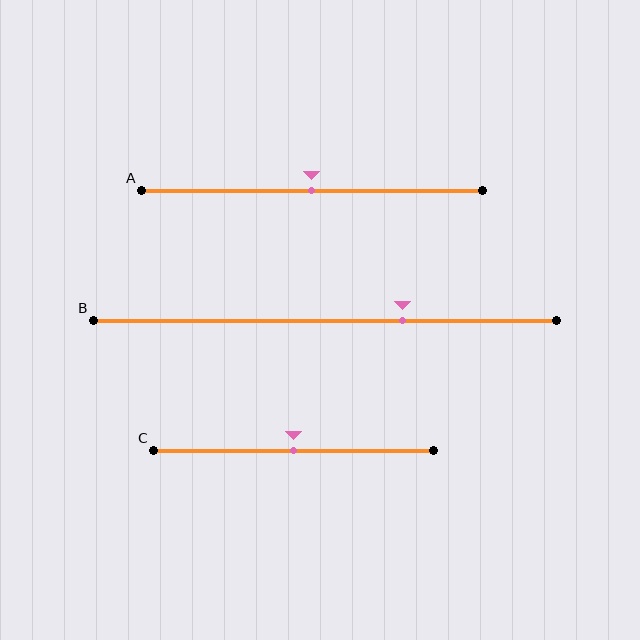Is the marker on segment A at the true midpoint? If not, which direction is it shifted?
Yes, the marker on segment A is at the true midpoint.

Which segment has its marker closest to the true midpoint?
Segment A has its marker closest to the true midpoint.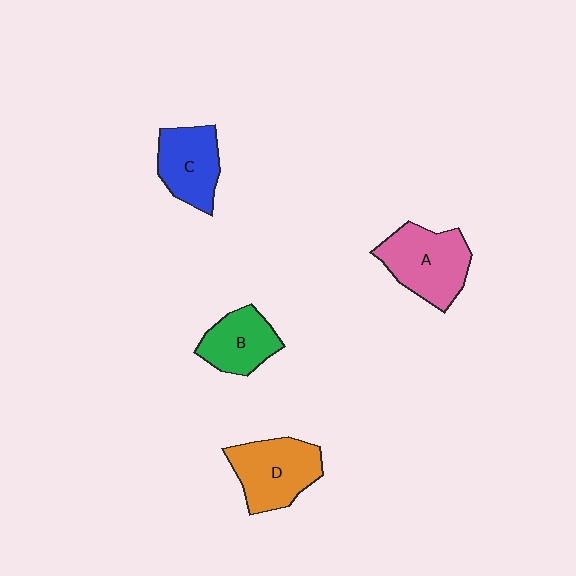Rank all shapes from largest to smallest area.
From largest to smallest: A (pink), D (orange), C (blue), B (green).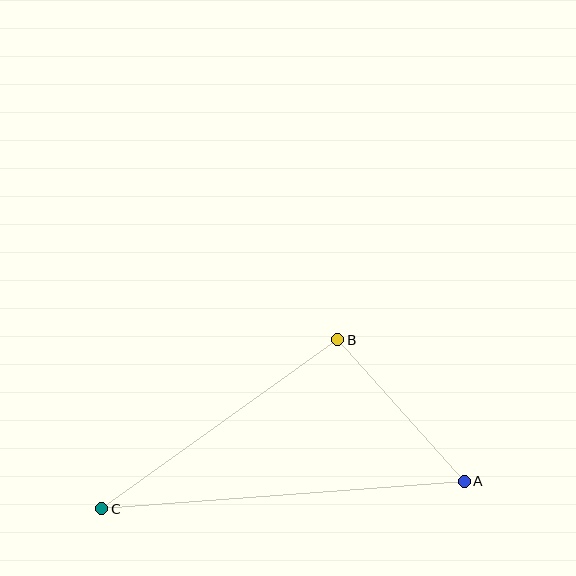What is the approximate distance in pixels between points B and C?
The distance between B and C is approximately 290 pixels.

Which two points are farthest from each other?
Points A and C are farthest from each other.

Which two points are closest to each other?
Points A and B are closest to each other.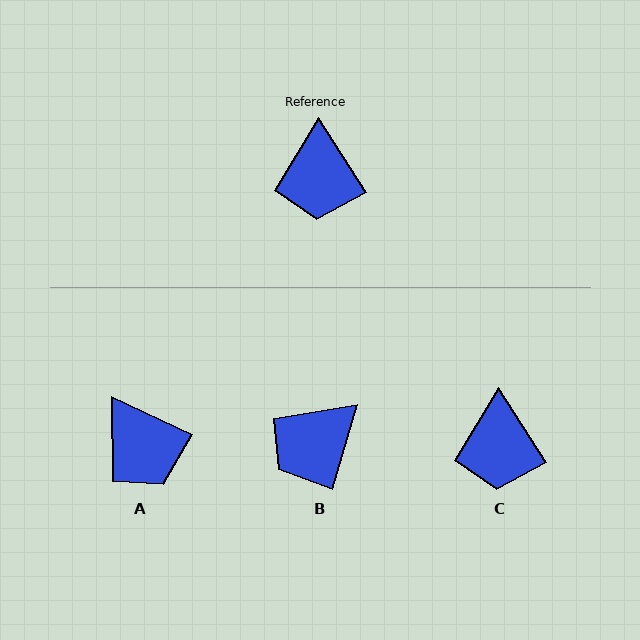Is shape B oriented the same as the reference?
No, it is off by about 49 degrees.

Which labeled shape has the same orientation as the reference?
C.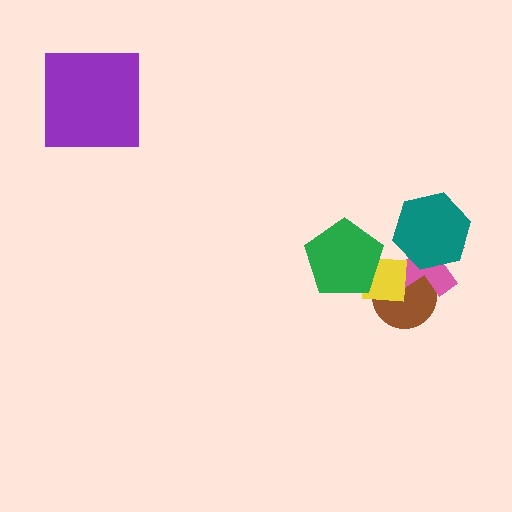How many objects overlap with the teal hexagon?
1 object overlaps with the teal hexagon.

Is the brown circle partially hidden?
Yes, it is partially covered by another shape.